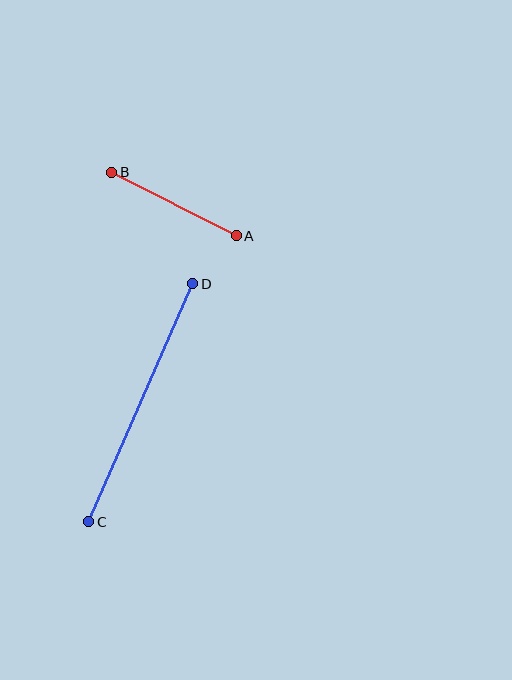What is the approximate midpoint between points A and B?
The midpoint is at approximately (174, 204) pixels.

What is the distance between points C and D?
The distance is approximately 260 pixels.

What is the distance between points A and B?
The distance is approximately 140 pixels.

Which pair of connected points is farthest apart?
Points C and D are farthest apart.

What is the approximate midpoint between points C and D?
The midpoint is at approximately (141, 403) pixels.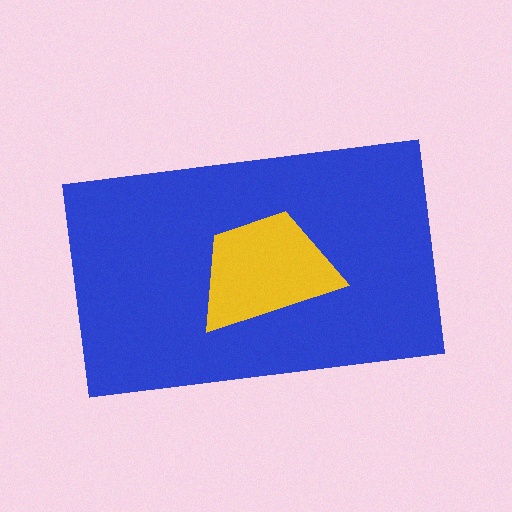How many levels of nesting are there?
2.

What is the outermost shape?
The blue rectangle.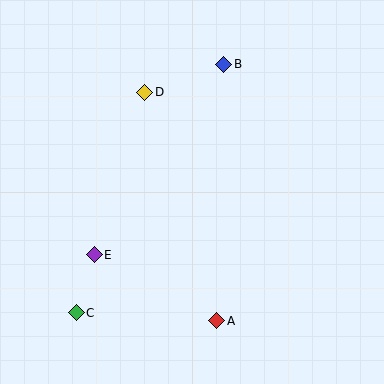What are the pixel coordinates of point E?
Point E is at (94, 255).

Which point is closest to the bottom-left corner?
Point C is closest to the bottom-left corner.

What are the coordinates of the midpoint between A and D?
The midpoint between A and D is at (181, 207).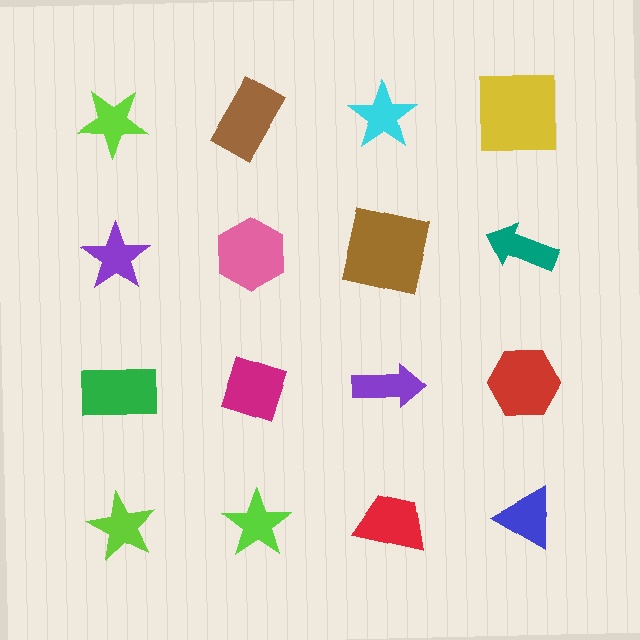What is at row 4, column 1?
A lime star.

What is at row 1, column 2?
A brown rectangle.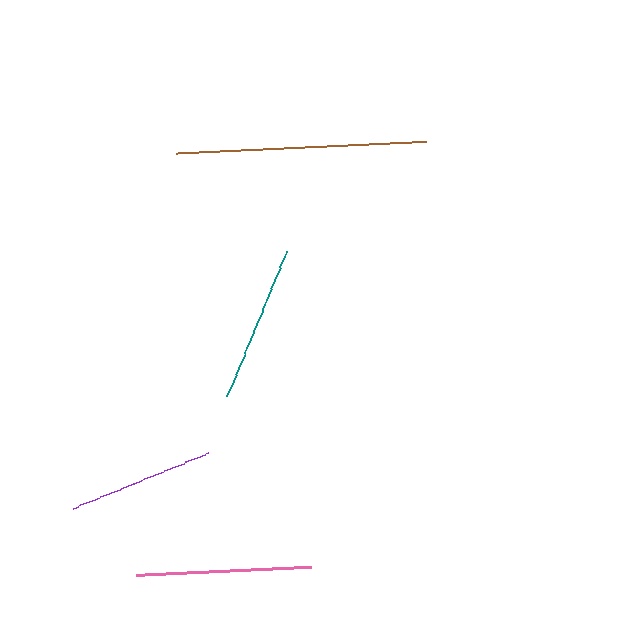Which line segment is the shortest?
The purple line is the shortest at approximately 147 pixels.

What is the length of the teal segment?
The teal segment is approximately 156 pixels long.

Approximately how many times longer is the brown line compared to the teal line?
The brown line is approximately 1.6 times the length of the teal line.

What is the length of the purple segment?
The purple segment is approximately 147 pixels long.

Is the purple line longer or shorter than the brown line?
The brown line is longer than the purple line.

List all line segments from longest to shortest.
From longest to shortest: brown, pink, teal, purple.